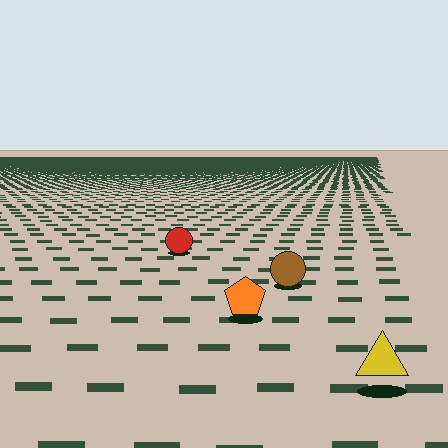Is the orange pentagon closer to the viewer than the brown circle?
Yes. The orange pentagon is closer — you can tell from the texture gradient: the ground texture is coarser near it.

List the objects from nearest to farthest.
From nearest to farthest: the yellow triangle, the orange pentagon, the brown circle, the red circle.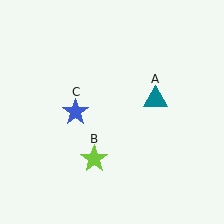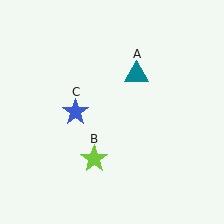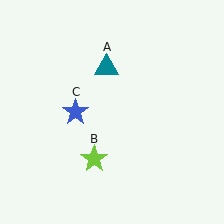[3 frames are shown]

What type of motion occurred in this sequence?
The teal triangle (object A) rotated counterclockwise around the center of the scene.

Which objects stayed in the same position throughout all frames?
Lime star (object B) and blue star (object C) remained stationary.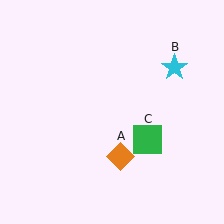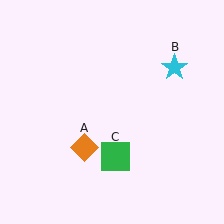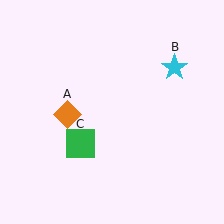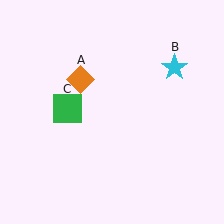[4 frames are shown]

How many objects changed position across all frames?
2 objects changed position: orange diamond (object A), green square (object C).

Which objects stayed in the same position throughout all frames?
Cyan star (object B) remained stationary.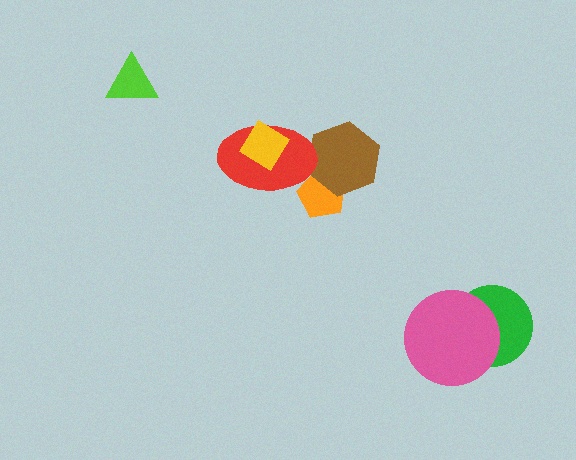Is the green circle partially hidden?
Yes, it is partially covered by another shape.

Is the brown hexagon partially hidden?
Yes, it is partially covered by another shape.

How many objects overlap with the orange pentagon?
2 objects overlap with the orange pentagon.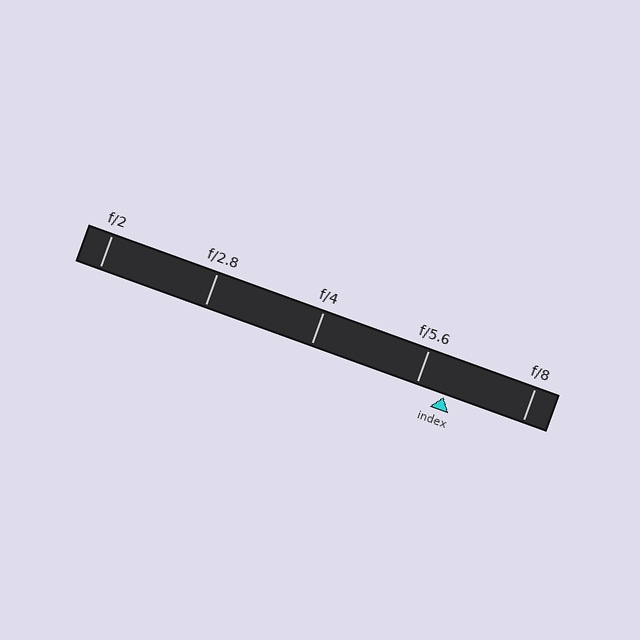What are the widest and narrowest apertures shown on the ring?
The widest aperture shown is f/2 and the narrowest is f/8.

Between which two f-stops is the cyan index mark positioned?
The index mark is between f/5.6 and f/8.